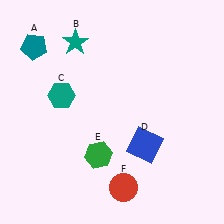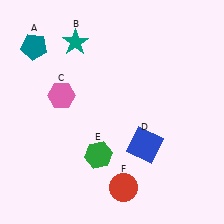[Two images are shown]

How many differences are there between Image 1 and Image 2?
There is 1 difference between the two images.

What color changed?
The hexagon (C) changed from teal in Image 1 to pink in Image 2.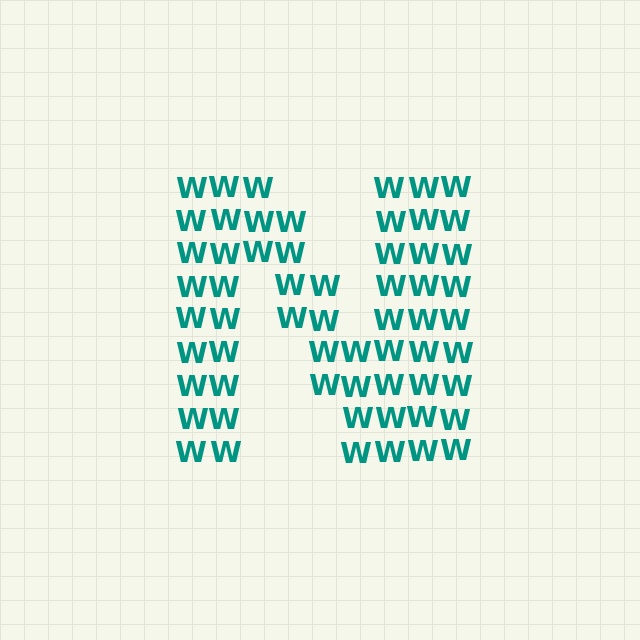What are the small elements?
The small elements are letter W's.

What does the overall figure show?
The overall figure shows the letter N.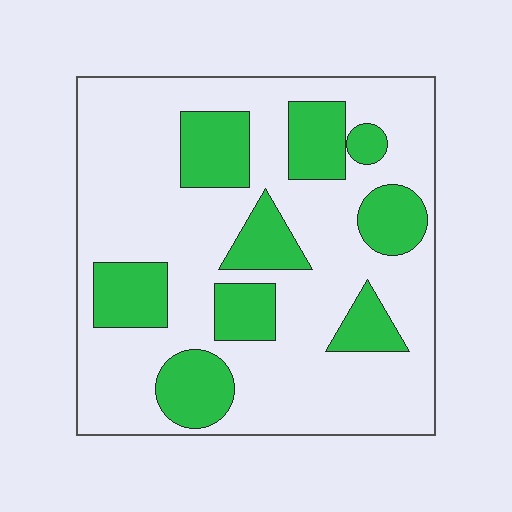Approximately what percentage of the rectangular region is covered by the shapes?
Approximately 30%.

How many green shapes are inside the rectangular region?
9.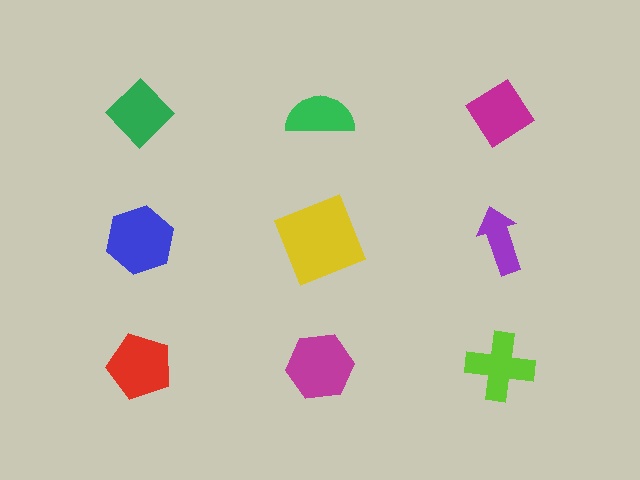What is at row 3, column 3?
A lime cross.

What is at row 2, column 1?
A blue hexagon.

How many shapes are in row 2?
3 shapes.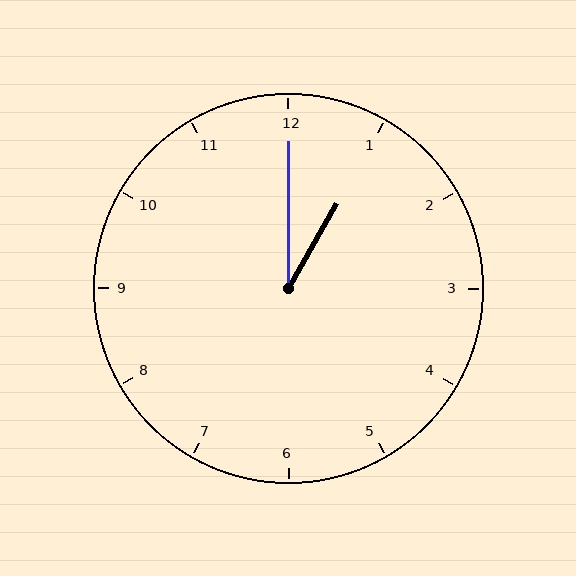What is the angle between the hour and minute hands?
Approximately 30 degrees.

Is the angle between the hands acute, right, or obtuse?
It is acute.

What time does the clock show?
1:00.